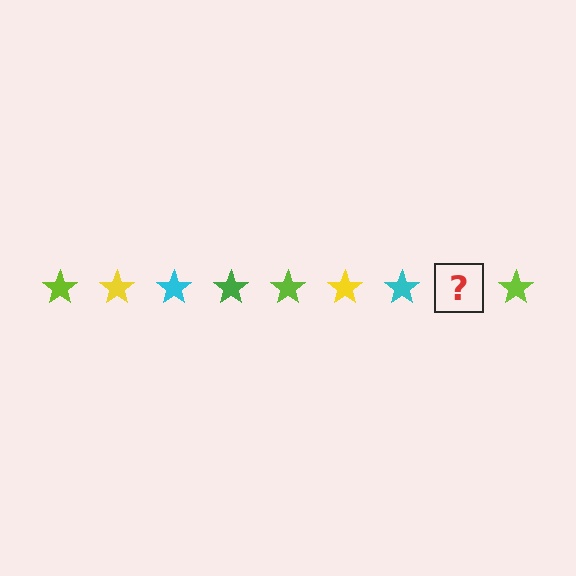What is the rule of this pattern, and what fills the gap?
The rule is that the pattern cycles through lime, yellow, cyan, green stars. The gap should be filled with a green star.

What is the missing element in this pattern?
The missing element is a green star.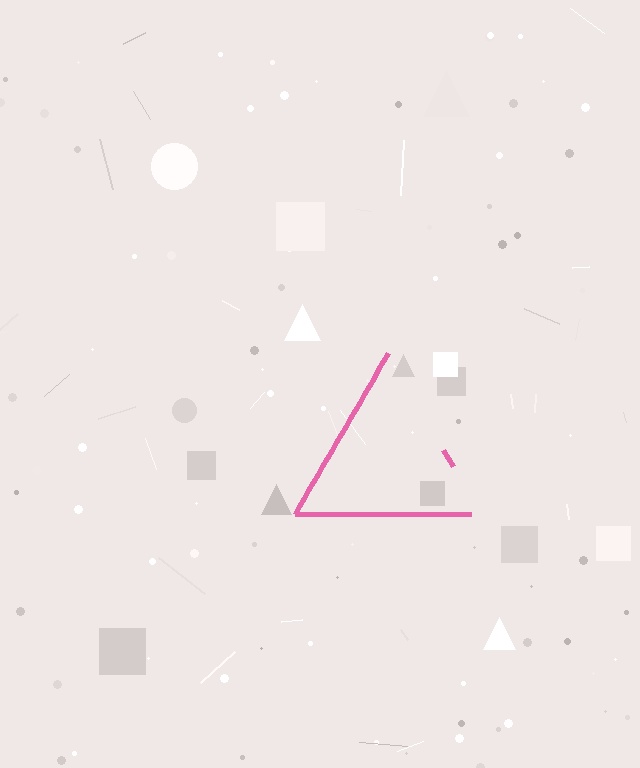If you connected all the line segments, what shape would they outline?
They would outline a triangle.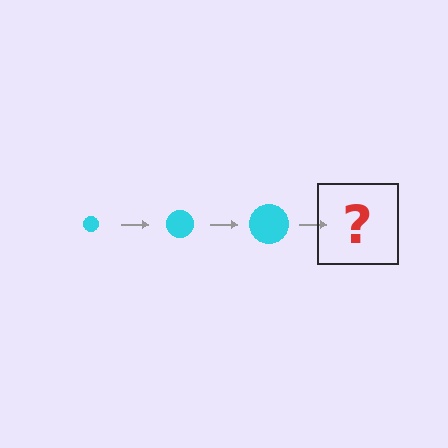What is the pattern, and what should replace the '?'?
The pattern is that the circle gets progressively larger each step. The '?' should be a cyan circle, larger than the previous one.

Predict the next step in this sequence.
The next step is a cyan circle, larger than the previous one.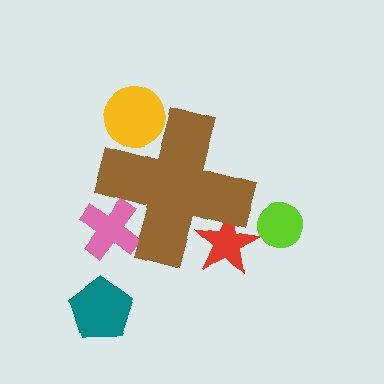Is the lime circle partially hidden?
No, the lime circle is fully visible.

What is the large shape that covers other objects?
A brown cross.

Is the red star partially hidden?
Yes, the red star is partially hidden behind the brown cross.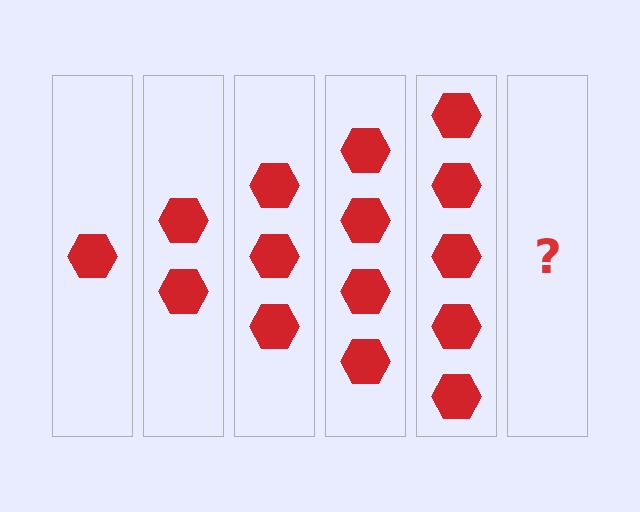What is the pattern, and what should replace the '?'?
The pattern is that each step adds one more hexagon. The '?' should be 6 hexagons.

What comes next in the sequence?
The next element should be 6 hexagons.